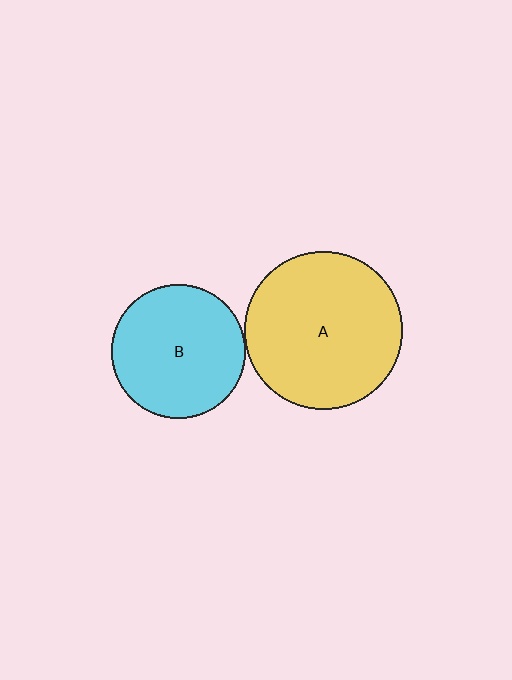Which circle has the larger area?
Circle A (yellow).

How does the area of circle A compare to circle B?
Approximately 1.4 times.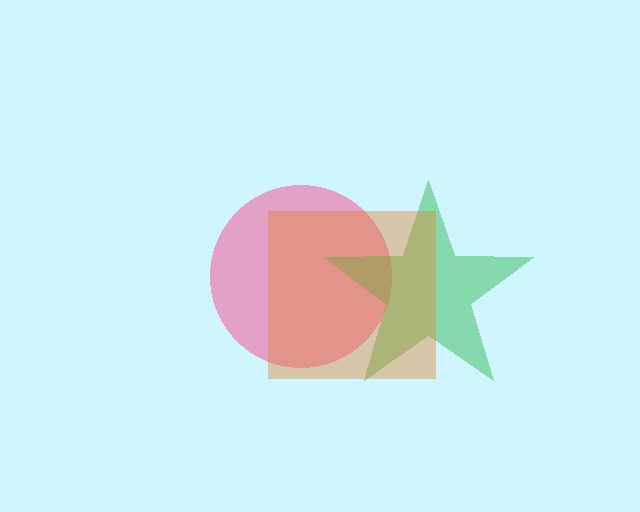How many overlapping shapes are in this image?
There are 3 overlapping shapes in the image.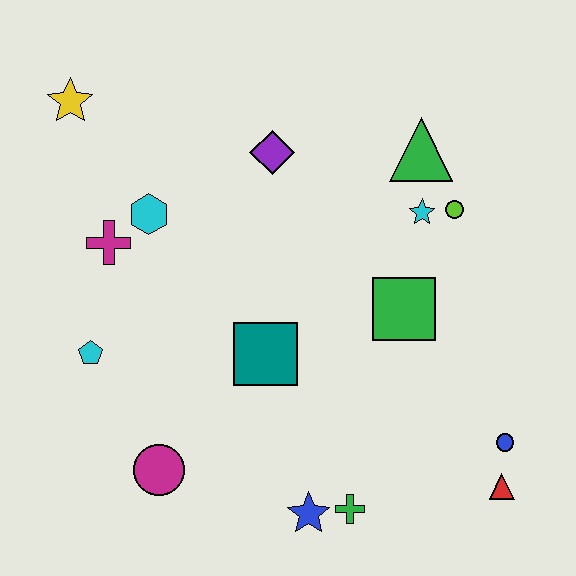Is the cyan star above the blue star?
Yes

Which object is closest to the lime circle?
The cyan star is closest to the lime circle.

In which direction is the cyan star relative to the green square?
The cyan star is above the green square.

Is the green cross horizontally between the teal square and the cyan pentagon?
No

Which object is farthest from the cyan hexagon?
The red triangle is farthest from the cyan hexagon.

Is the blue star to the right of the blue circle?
No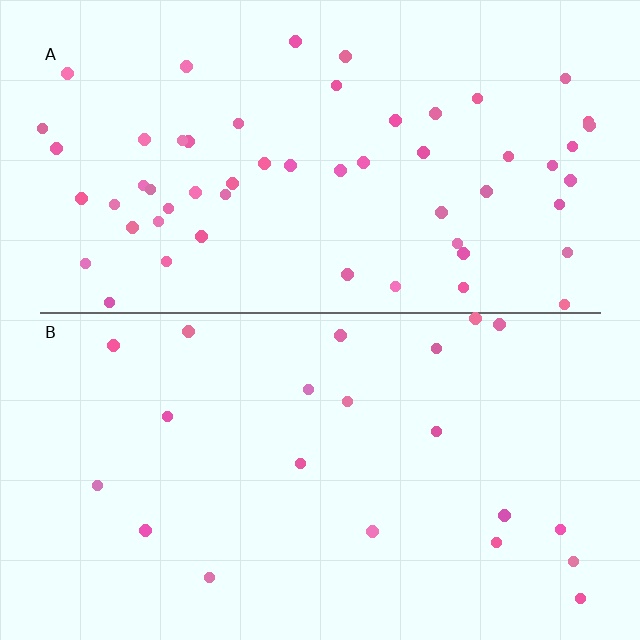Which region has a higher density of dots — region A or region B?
A (the top).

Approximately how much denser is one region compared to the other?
Approximately 2.6× — region A over region B.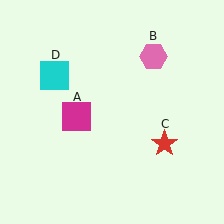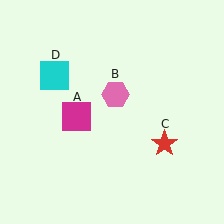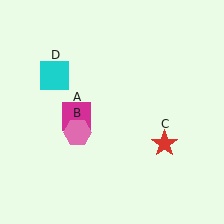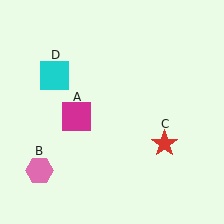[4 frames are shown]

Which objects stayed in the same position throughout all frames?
Magenta square (object A) and red star (object C) and cyan square (object D) remained stationary.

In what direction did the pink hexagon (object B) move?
The pink hexagon (object B) moved down and to the left.